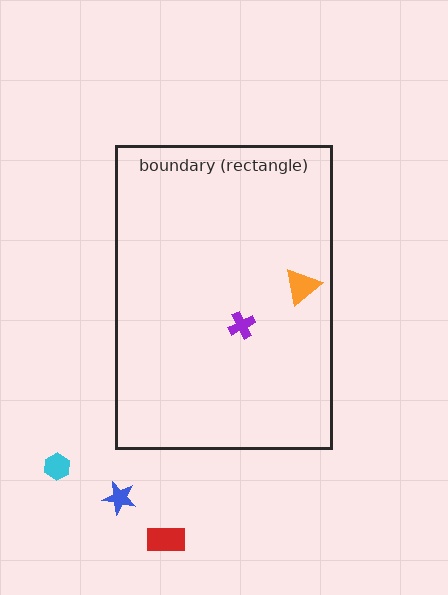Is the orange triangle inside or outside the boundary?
Inside.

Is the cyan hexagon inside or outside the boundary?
Outside.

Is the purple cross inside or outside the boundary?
Inside.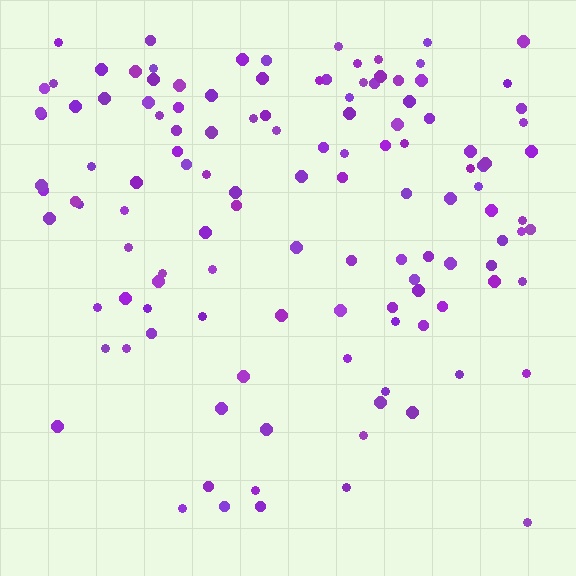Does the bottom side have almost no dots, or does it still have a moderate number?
Still a moderate number, just noticeably fewer than the top.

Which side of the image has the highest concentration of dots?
The top.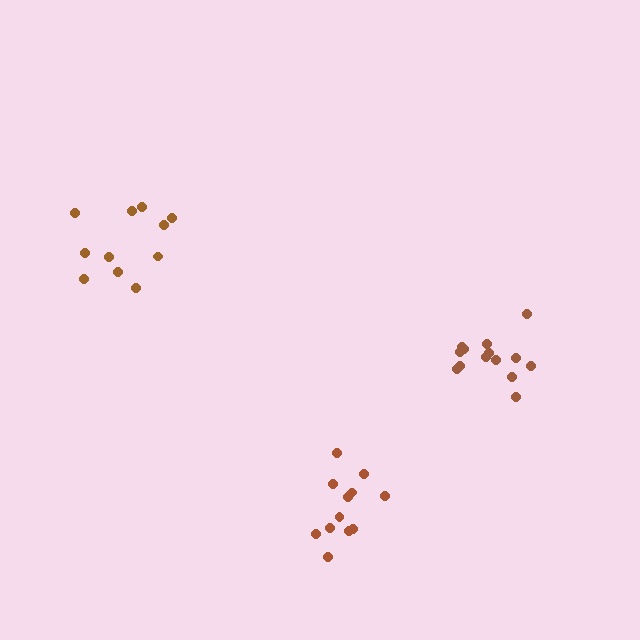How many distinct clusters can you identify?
There are 3 distinct clusters.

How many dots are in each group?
Group 1: 14 dots, Group 2: 11 dots, Group 3: 12 dots (37 total).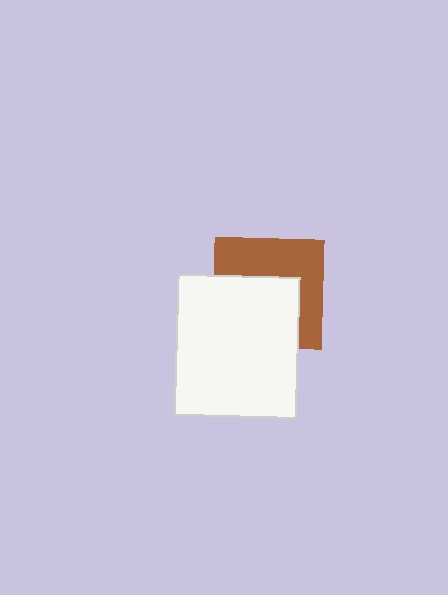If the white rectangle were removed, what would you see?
You would see the complete brown square.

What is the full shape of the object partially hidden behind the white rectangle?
The partially hidden object is a brown square.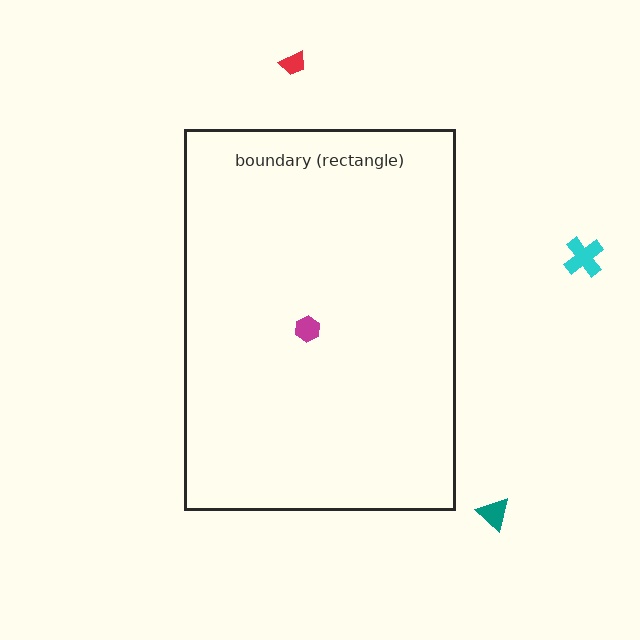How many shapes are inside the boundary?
1 inside, 3 outside.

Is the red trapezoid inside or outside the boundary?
Outside.